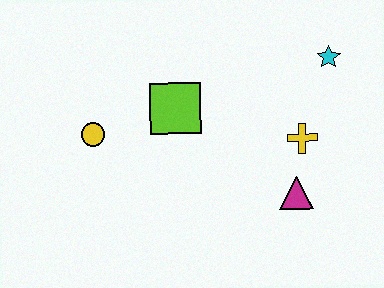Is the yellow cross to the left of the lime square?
No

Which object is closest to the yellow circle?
The lime square is closest to the yellow circle.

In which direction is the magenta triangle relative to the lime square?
The magenta triangle is to the right of the lime square.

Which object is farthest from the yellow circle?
The cyan star is farthest from the yellow circle.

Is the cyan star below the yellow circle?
No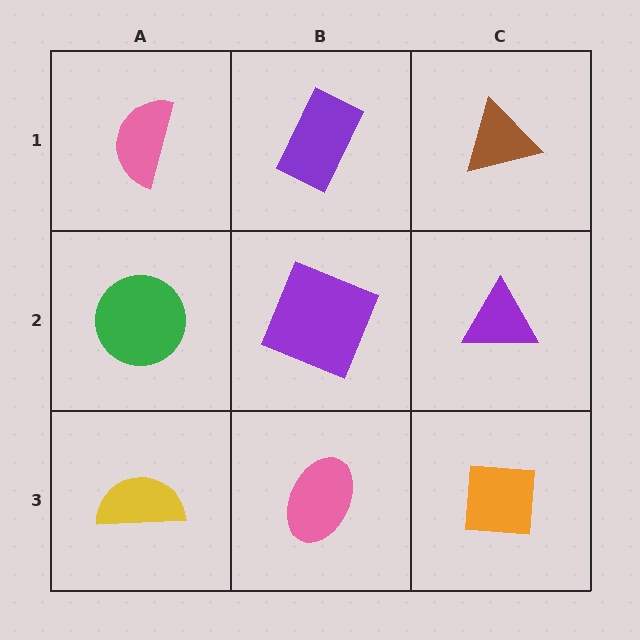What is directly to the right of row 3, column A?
A pink ellipse.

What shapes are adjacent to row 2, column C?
A brown triangle (row 1, column C), an orange square (row 3, column C), a purple square (row 2, column B).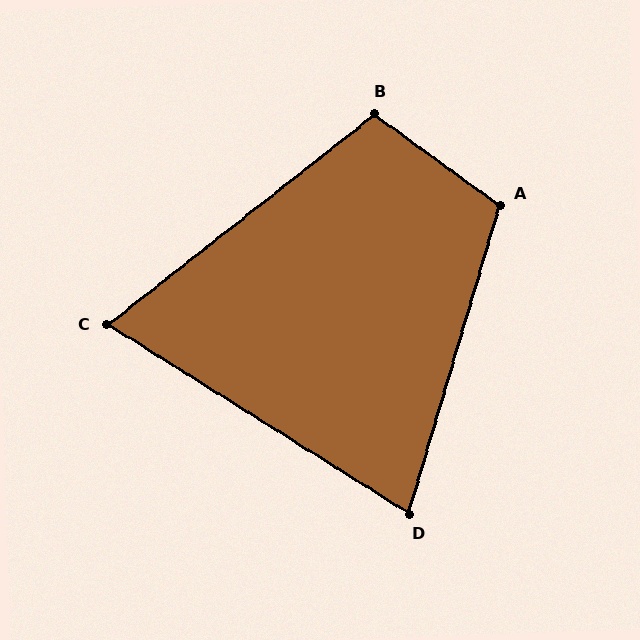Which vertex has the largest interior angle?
A, at approximately 110 degrees.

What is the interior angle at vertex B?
Approximately 106 degrees (obtuse).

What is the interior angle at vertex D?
Approximately 74 degrees (acute).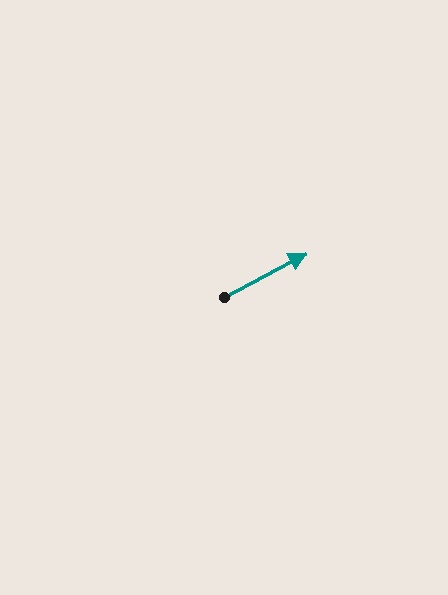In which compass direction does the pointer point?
Northeast.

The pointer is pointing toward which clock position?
Roughly 2 o'clock.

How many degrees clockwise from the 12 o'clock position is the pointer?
Approximately 62 degrees.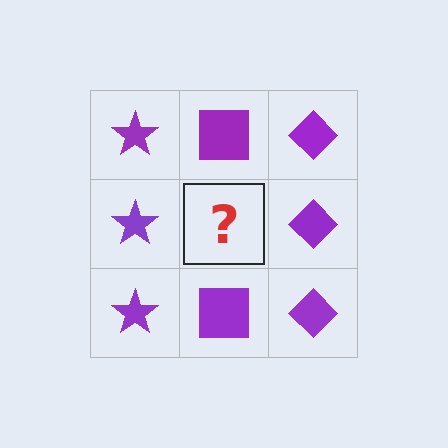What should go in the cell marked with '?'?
The missing cell should contain a purple square.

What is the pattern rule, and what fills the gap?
The rule is that each column has a consistent shape. The gap should be filled with a purple square.